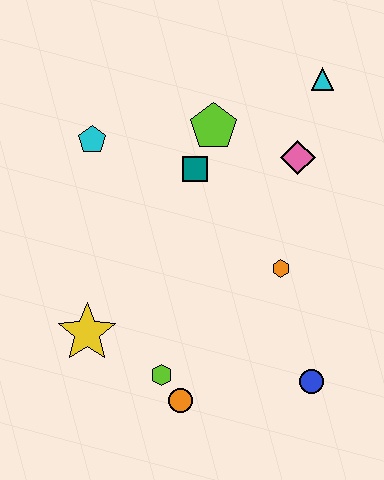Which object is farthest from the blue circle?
The cyan pentagon is farthest from the blue circle.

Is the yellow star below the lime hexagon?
No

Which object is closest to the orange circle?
The lime hexagon is closest to the orange circle.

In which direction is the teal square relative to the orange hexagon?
The teal square is above the orange hexagon.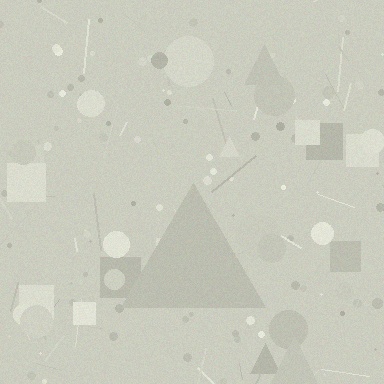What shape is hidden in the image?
A triangle is hidden in the image.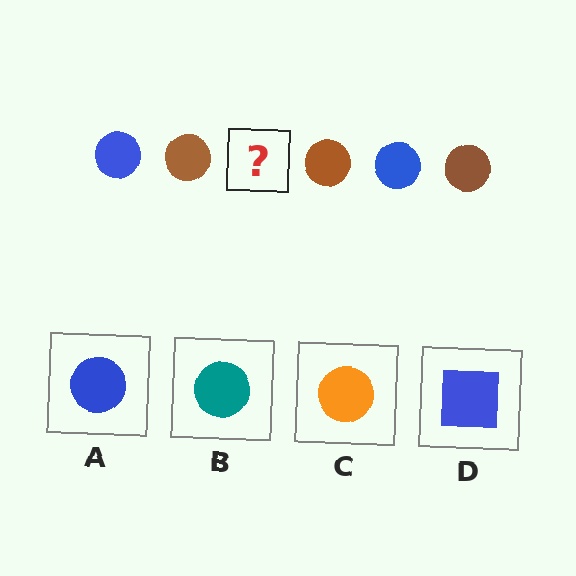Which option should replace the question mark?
Option A.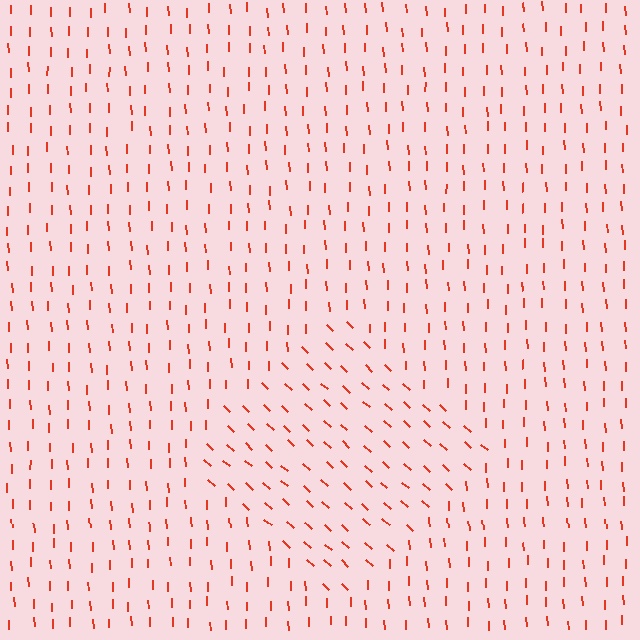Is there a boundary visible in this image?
Yes, there is a texture boundary formed by a change in line orientation.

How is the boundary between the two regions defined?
The boundary is defined purely by a change in line orientation (approximately 45 degrees difference). All lines are the same color and thickness.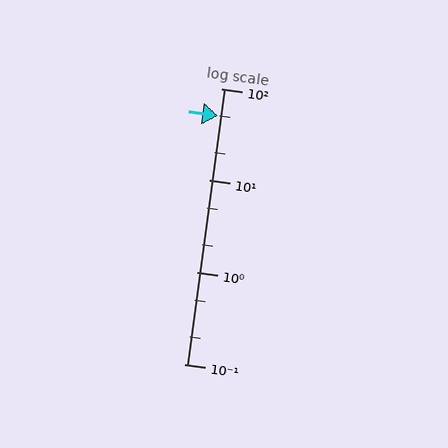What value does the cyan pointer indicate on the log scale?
The pointer indicates approximately 51.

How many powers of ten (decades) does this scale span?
The scale spans 3 decades, from 0.1 to 100.